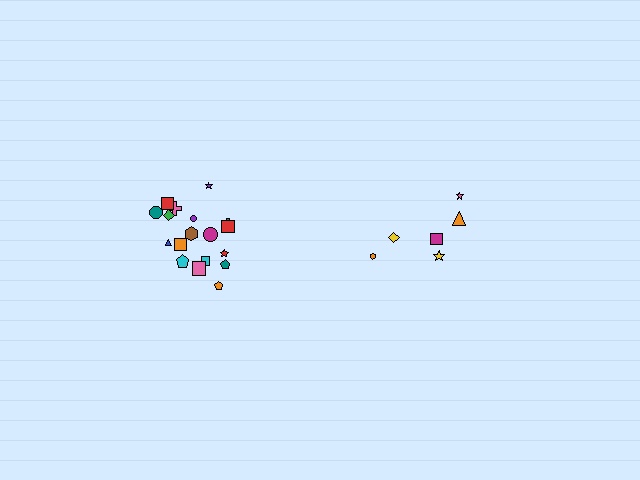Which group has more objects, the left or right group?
The left group.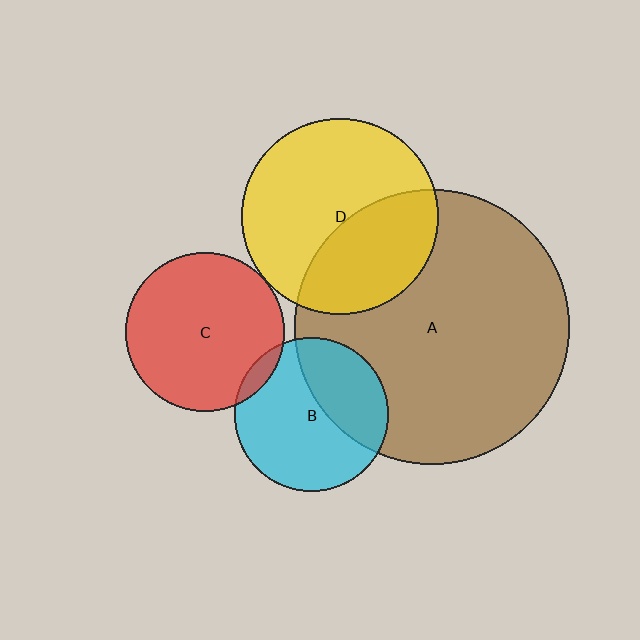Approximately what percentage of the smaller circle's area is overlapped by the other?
Approximately 5%.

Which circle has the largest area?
Circle A (brown).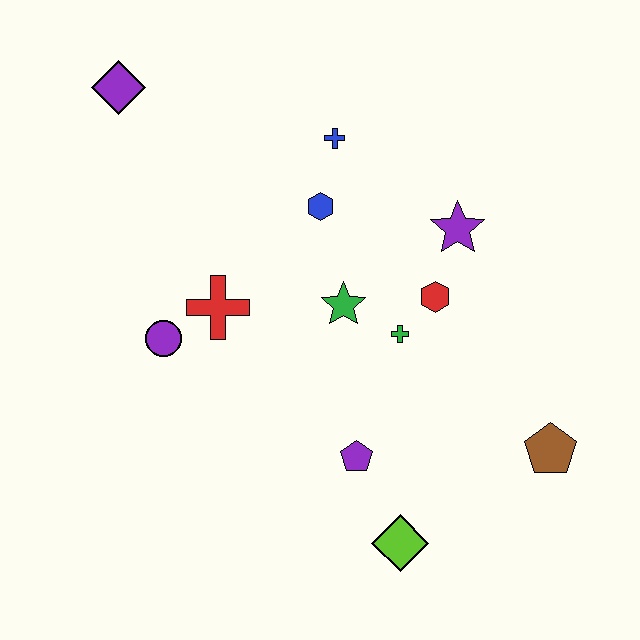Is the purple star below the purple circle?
No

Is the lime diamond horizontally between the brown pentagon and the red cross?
Yes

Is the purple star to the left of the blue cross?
No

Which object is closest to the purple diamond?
The blue cross is closest to the purple diamond.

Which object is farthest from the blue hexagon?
The lime diamond is farthest from the blue hexagon.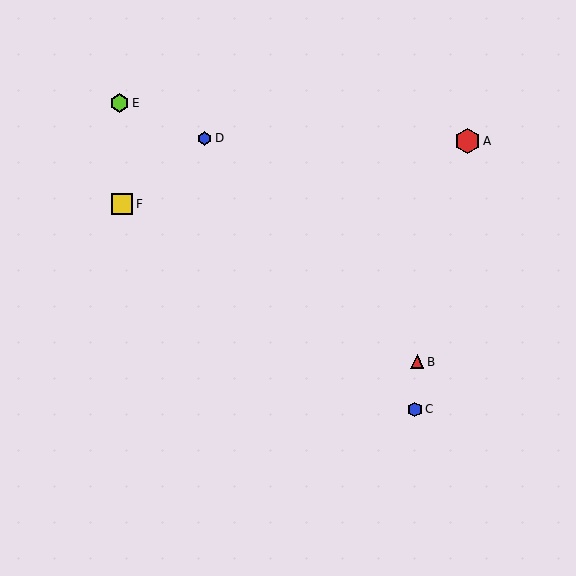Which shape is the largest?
The red hexagon (labeled A) is the largest.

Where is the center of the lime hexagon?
The center of the lime hexagon is at (120, 103).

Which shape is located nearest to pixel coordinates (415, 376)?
The red triangle (labeled B) at (417, 362) is nearest to that location.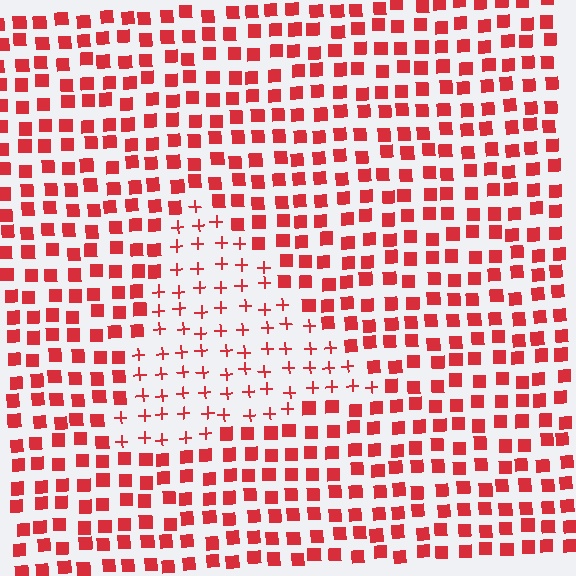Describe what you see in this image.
The image is filled with small red elements arranged in a uniform grid. A triangle-shaped region contains plus signs, while the surrounding area contains squares. The boundary is defined purely by the change in element shape.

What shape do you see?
I see a triangle.